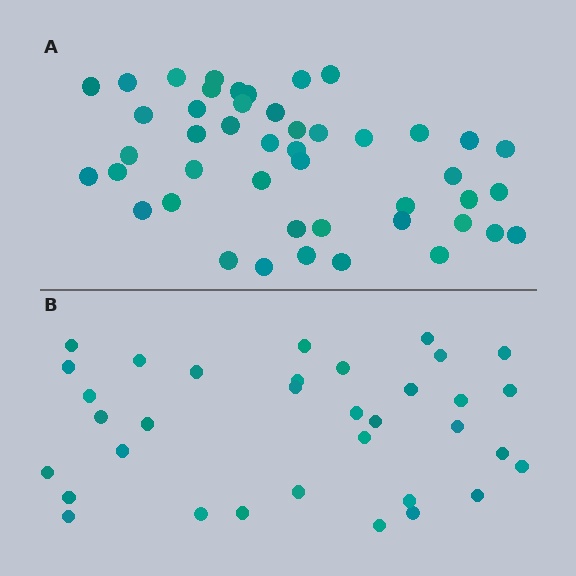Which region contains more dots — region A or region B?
Region A (the top region) has more dots.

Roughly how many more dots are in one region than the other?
Region A has roughly 12 or so more dots than region B.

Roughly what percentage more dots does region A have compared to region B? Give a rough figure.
About 35% more.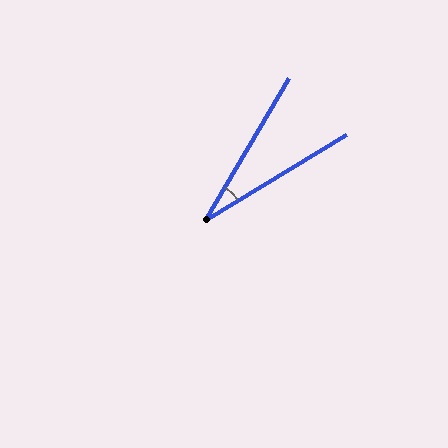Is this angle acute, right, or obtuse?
It is acute.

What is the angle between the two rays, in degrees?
Approximately 28 degrees.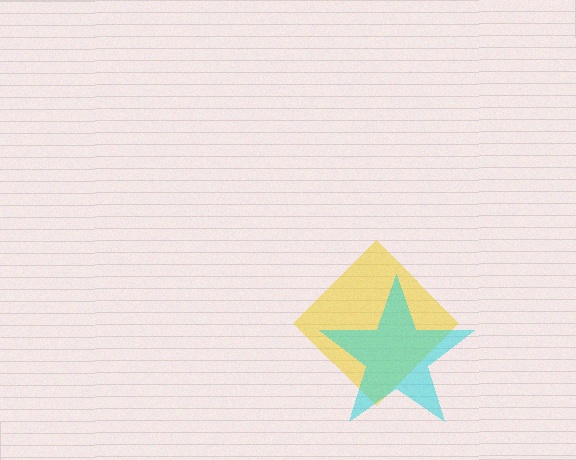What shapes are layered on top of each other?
The layered shapes are: a yellow diamond, a cyan star.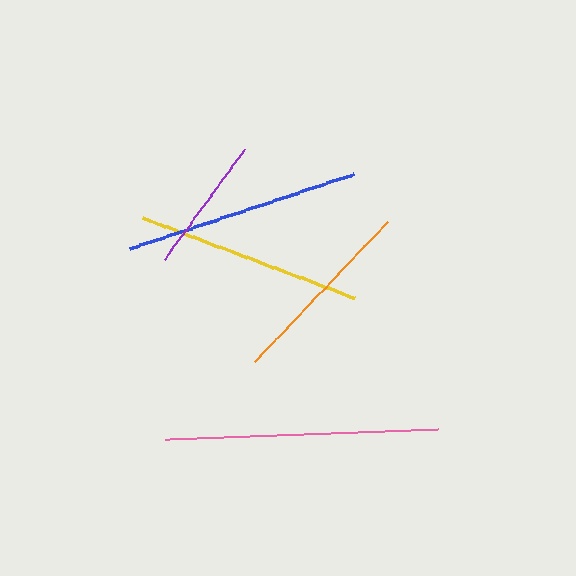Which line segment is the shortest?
The purple line is the shortest at approximately 136 pixels.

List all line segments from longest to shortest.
From longest to shortest: pink, blue, yellow, orange, purple.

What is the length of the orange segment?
The orange segment is approximately 193 pixels long.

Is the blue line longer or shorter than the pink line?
The pink line is longer than the blue line.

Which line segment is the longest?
The pink line is the longest at approximately 274 pixels.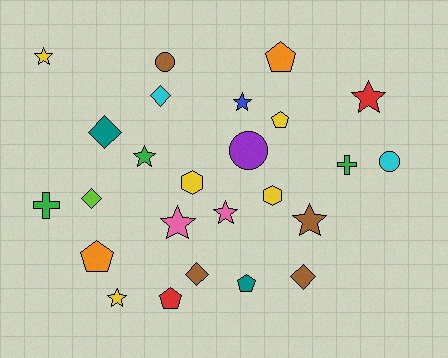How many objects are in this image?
There are 25 objects.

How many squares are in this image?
There are no squares.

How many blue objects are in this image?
There is 1 blue object.